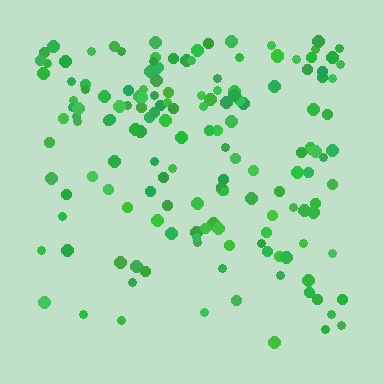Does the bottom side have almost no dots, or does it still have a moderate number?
Still a moderate number, just noticeably fewer than the top.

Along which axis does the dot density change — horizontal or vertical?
Vertical.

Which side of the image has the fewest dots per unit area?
The bottom.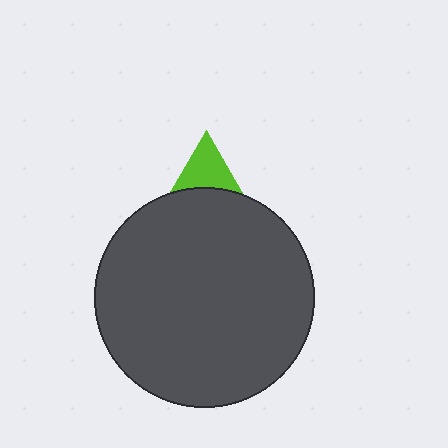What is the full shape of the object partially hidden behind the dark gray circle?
The partially hidden object is a lime triangle.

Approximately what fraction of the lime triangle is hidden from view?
Roughly 63% of the lime triangle is hidden behind the dark gray circle.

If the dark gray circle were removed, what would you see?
You would see the complete lime triangle.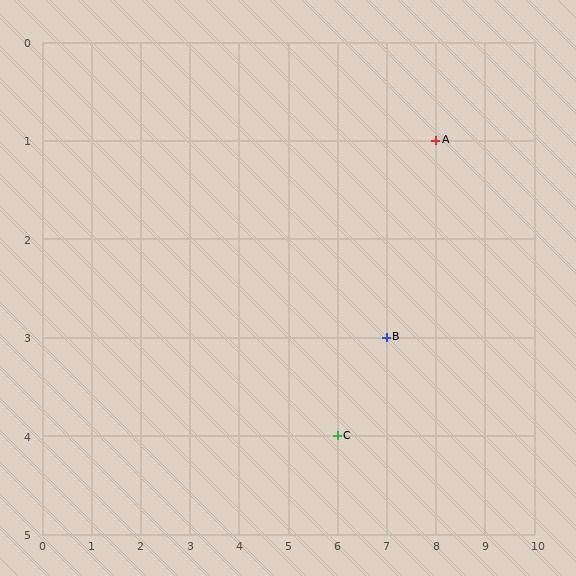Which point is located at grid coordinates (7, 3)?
Point B is at (7, 3).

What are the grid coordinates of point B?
Point B is at grid coordinates (7, 3).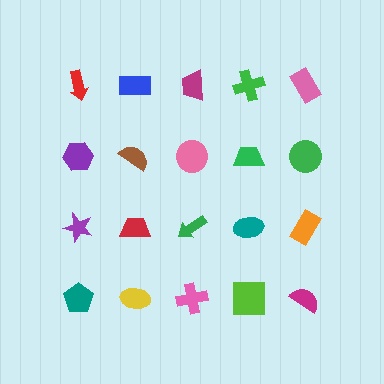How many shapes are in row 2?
5 shapes.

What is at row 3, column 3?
A green arrow.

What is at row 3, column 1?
A purple star.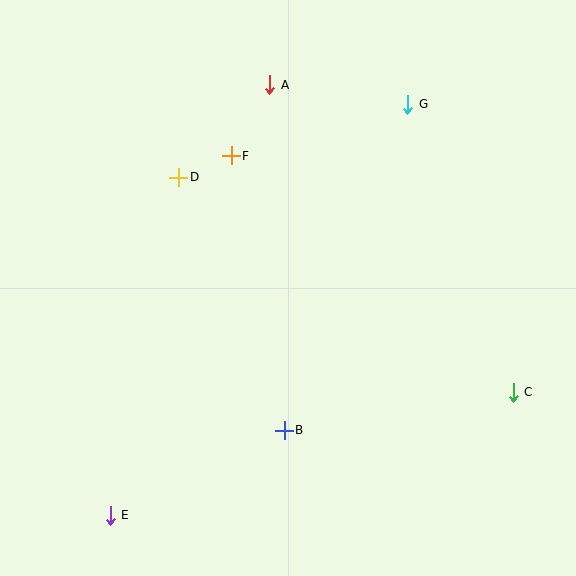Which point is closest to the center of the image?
Point B at (284, 430) is closest to the center.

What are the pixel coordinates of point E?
Point E is at (110, 515).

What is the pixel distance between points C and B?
The distance between C and B is 232 pixels.